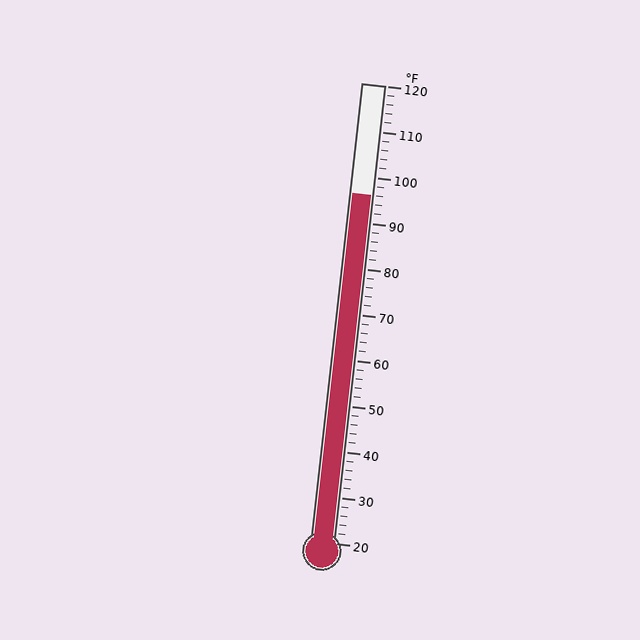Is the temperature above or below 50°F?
The temperature is above 50°F.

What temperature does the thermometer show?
The thermometer shows approximately 96°F.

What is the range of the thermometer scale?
The thermometer scale ranges from 20°F to 120°F.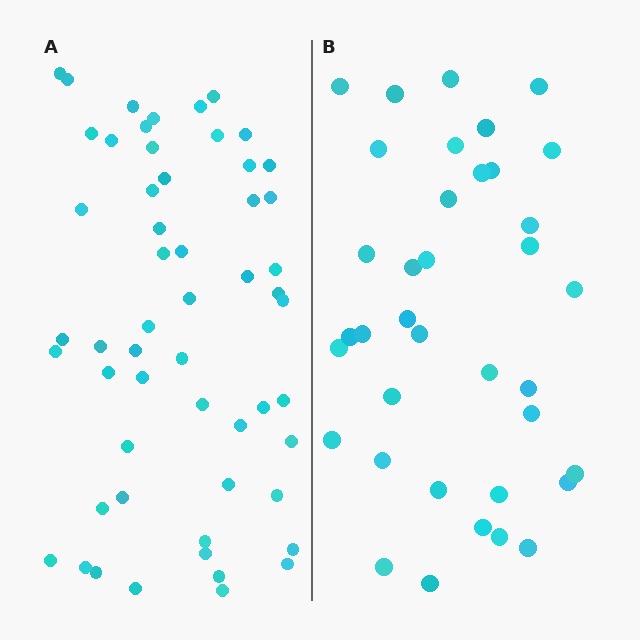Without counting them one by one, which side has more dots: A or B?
Region A (the left region) has more dots.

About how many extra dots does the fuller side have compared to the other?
Region A has approximately 20 more dots than region B.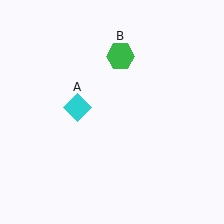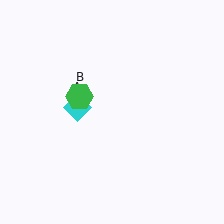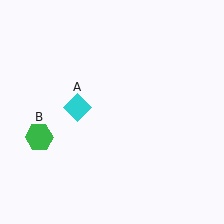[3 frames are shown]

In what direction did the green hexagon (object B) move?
The green hexagon (object B) moved down and to the left.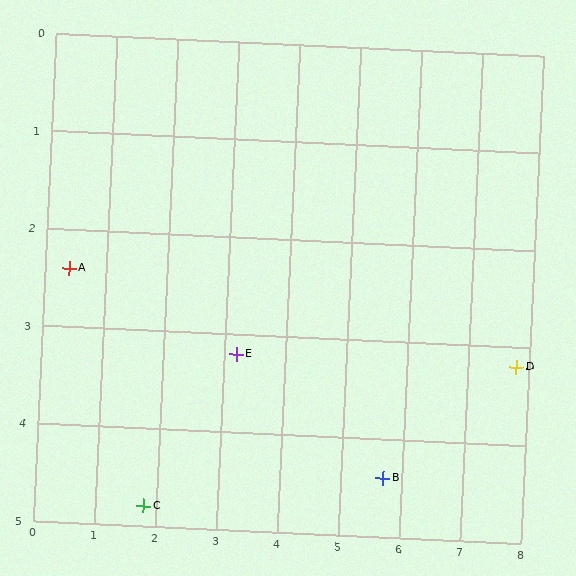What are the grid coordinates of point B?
Point B is at approximately (5.7, 4.4).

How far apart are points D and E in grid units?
Points D and E are about 4.6 grid units apart.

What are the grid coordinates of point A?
Point A is at approximately (0.4, 2.4).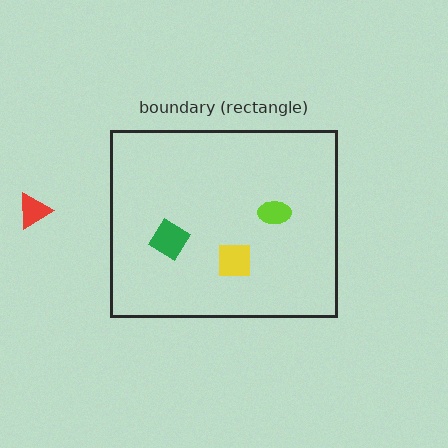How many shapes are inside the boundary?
3 inside, 1 outside.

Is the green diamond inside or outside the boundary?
Inside.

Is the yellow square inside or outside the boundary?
Inside.